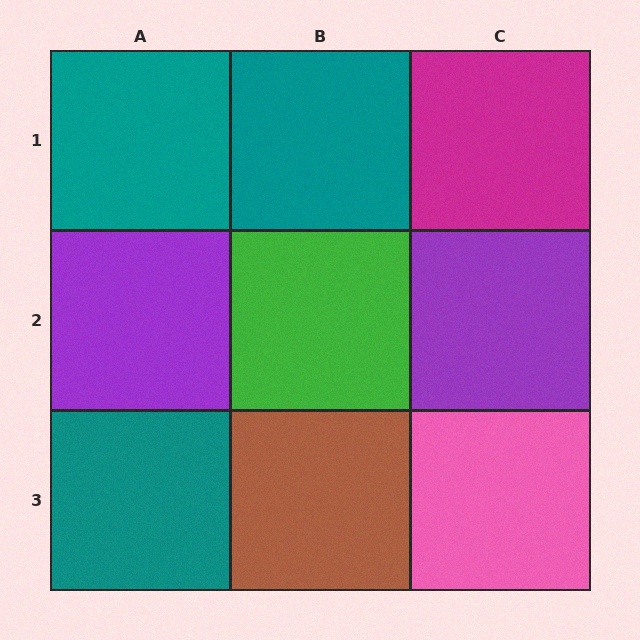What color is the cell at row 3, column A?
Teal.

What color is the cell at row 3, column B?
Brown.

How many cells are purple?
2 cells are purple.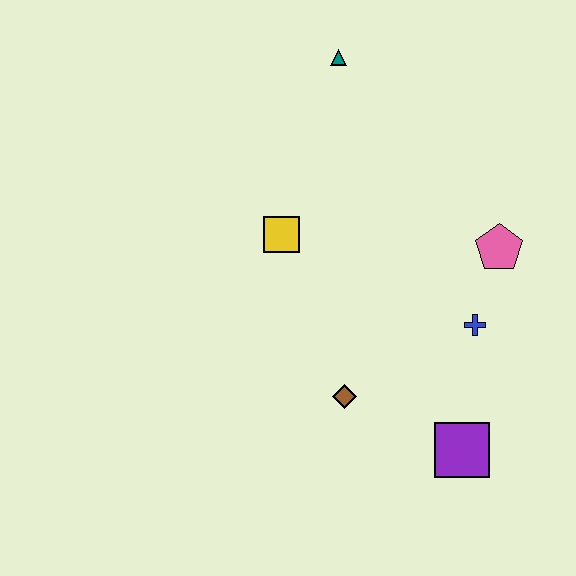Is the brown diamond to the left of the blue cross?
Yes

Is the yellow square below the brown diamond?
No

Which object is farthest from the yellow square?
The purple square is farthest from the yellow square.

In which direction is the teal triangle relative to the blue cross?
The teal triangle is above the blue cross.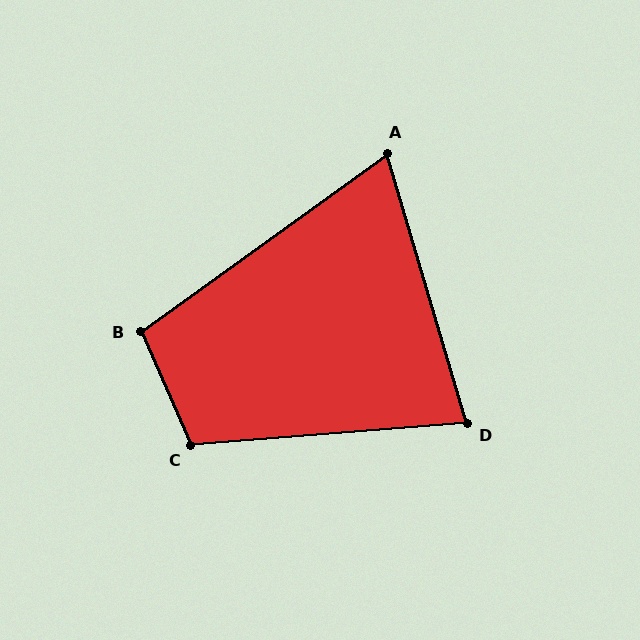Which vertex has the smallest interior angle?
A, at approximately 71 degrees.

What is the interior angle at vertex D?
Approximately 78 degrees (acute).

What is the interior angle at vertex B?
Approximately 102 degrees (obtuse).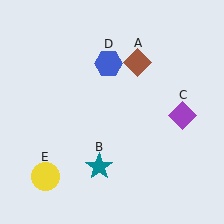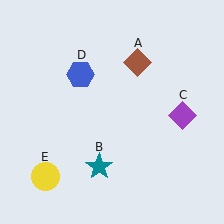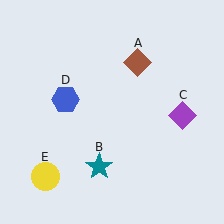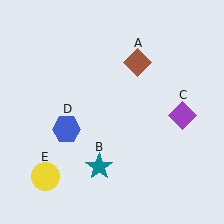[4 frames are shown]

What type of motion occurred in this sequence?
The blue hexagon (object D) rotated counterclockwise around the center of the scene.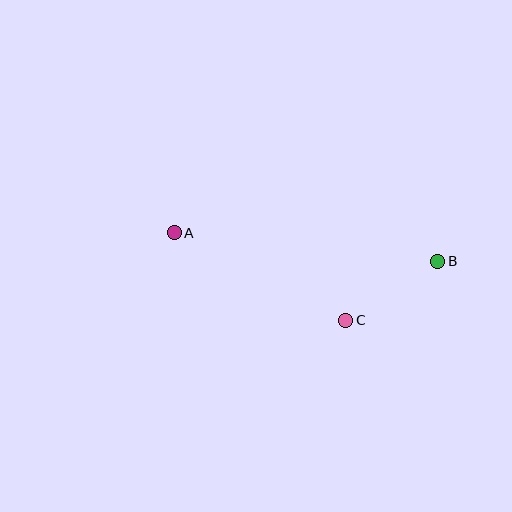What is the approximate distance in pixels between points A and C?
The distance between A and C is approximately 193 pixels.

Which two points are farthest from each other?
Points A and B are farthest from each other.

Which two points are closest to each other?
Points B and C are closest to each other.